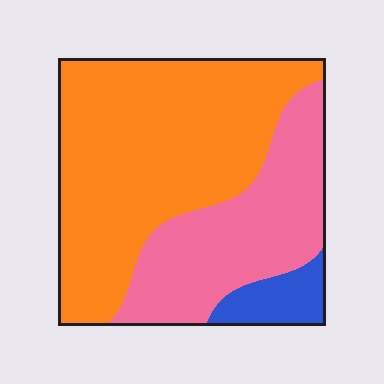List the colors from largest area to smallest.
From largest to smallest: orange, pink, blue.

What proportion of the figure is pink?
Pink covers about 35% of the figure.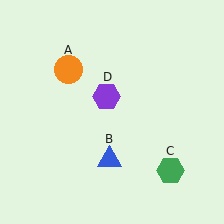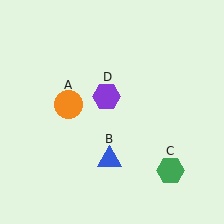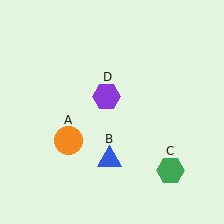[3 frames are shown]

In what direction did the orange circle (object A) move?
The orange circle (object A) moved down.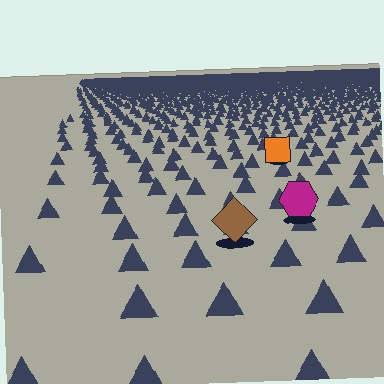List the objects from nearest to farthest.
From nearest to farthest: the brown diamond, the magenta hexagon, the orange square.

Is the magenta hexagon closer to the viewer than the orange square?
Yes. The magenta hexagon is closer — you can tell from the texture gradient: the ground texture is coarser near it.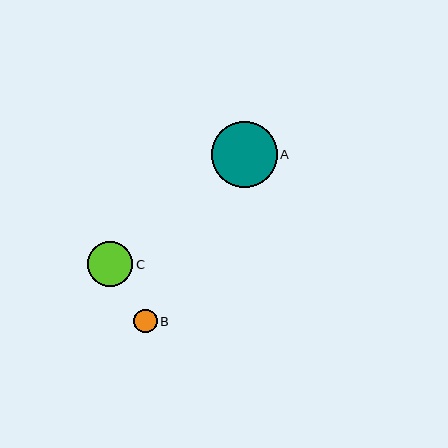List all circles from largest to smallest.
From largest to smallest: A, C, B.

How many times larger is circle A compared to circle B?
Circle A is approximately 2.8 times the size of circle B.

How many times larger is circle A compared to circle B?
Circle A is approximately 2.8 times the size of circle B.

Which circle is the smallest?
Circle B is the smallest with a size of approximately 24 pixels.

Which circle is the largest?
Circle A is the largest with a size of approximately 66 pixels.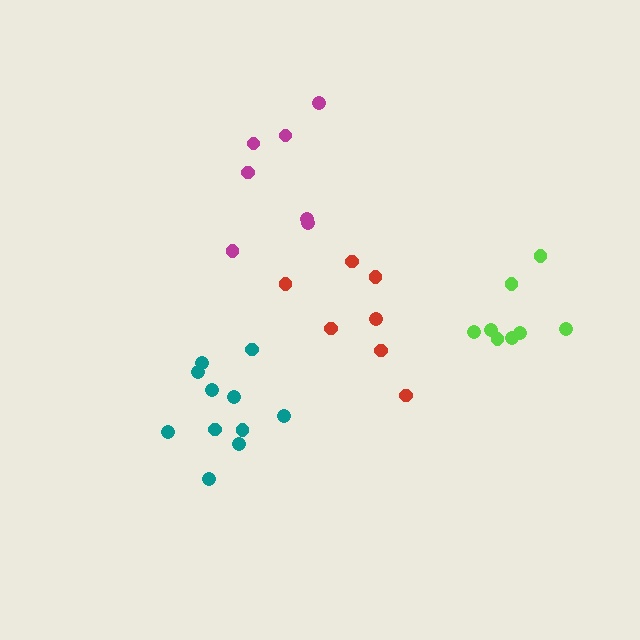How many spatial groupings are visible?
There are 4 spatial groupings.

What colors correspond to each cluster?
The clusters are colored: magenta, lime, red, teal.